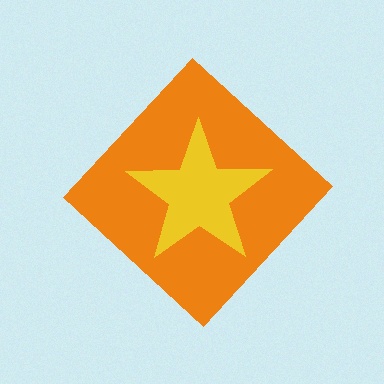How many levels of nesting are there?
2.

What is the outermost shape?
The orange diamond.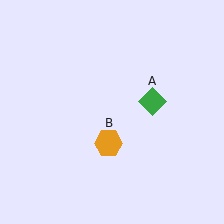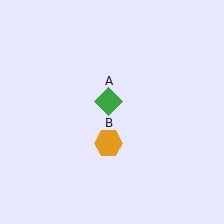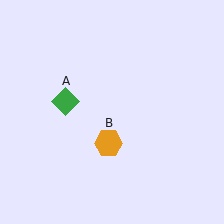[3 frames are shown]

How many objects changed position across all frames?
1 object changed position: green diamond (object A).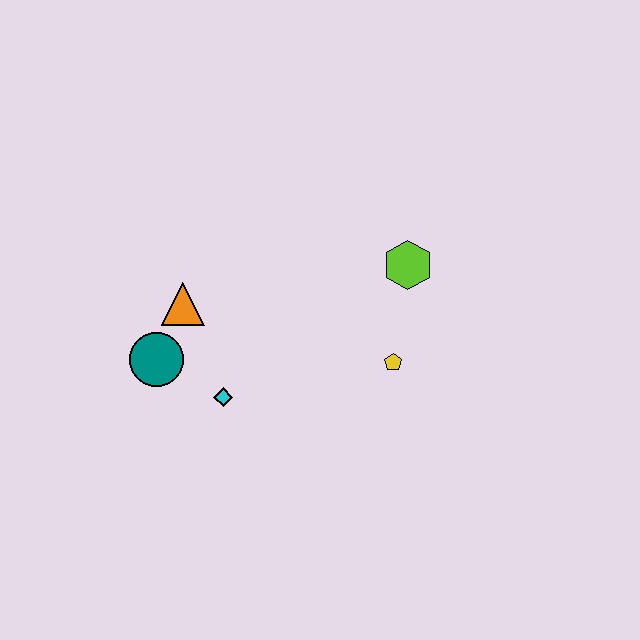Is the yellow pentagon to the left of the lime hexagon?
Yes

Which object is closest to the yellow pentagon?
The lime hexagon is closest to the yellow pentagon.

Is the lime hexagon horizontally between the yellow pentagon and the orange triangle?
No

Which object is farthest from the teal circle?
The lime hexagon is farthest from the teal circle.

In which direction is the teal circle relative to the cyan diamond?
The teal circle is to the left of the cyan diamond.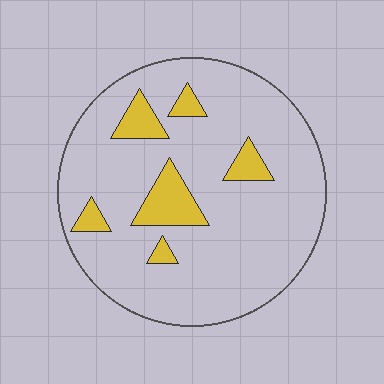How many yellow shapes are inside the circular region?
6.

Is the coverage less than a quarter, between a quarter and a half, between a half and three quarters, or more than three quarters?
Less than a quarter.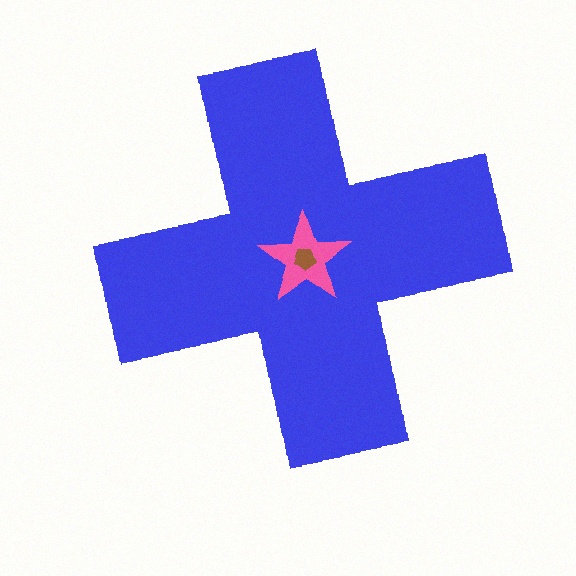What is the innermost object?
The brown pentagon.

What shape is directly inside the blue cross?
The pink star.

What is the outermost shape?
The blue cross.